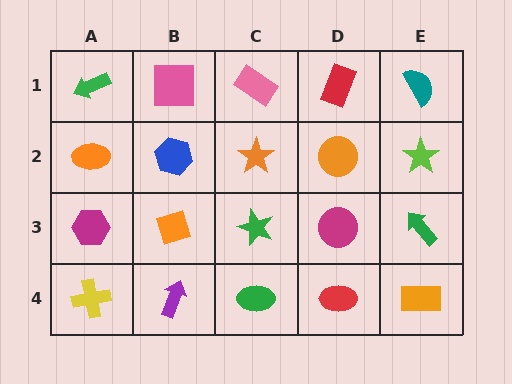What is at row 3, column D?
A magenta circle.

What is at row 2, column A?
An orange ellipse.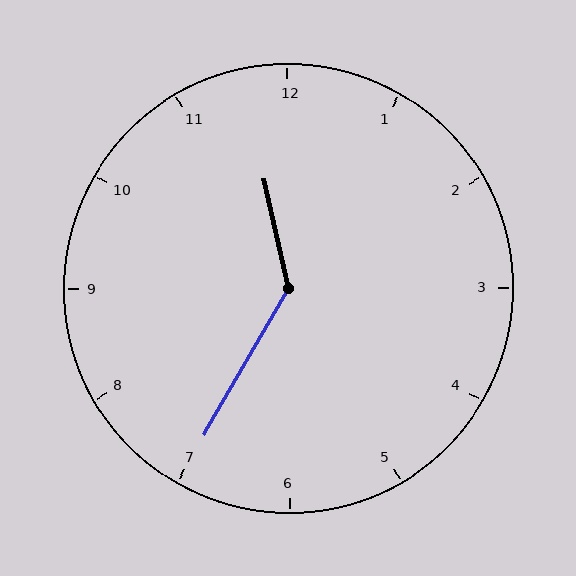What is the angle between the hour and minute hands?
Approximately 138 degrees.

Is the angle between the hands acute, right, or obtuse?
It is obtuse.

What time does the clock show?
11:35.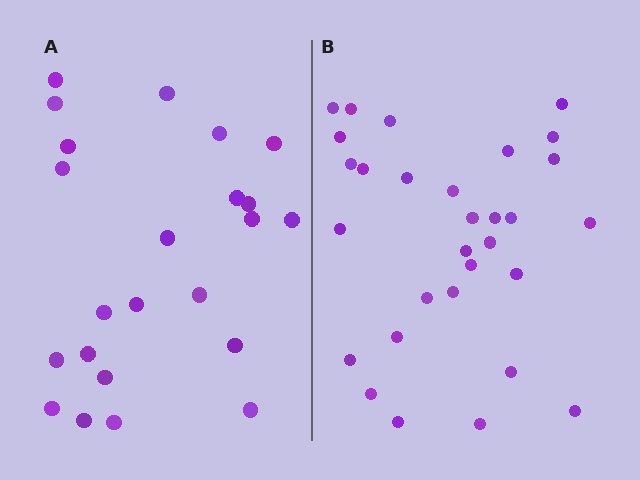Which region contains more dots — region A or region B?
Region B (the right region) has more dots.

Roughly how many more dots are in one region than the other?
Region B has roughly 8 or so more dots than region A.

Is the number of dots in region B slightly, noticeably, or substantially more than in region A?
Region B has noticeably more, but not dramatically so. The ratio is roughly 1.3 to 1.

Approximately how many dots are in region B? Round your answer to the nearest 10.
About 30 dots.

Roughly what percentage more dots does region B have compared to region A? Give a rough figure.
About 30% more.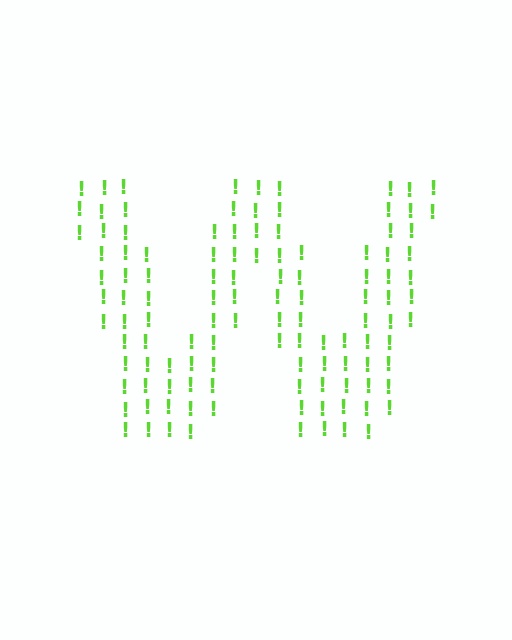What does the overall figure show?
The overall figure shows the letter W.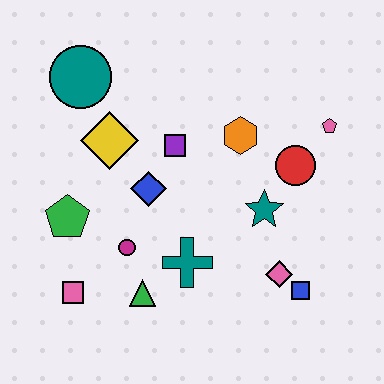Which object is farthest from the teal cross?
The teal circle is farthest from the teal cross.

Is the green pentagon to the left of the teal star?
Yes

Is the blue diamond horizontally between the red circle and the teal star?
No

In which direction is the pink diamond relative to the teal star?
The pink diamond is below the teal star.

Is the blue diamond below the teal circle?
Yes